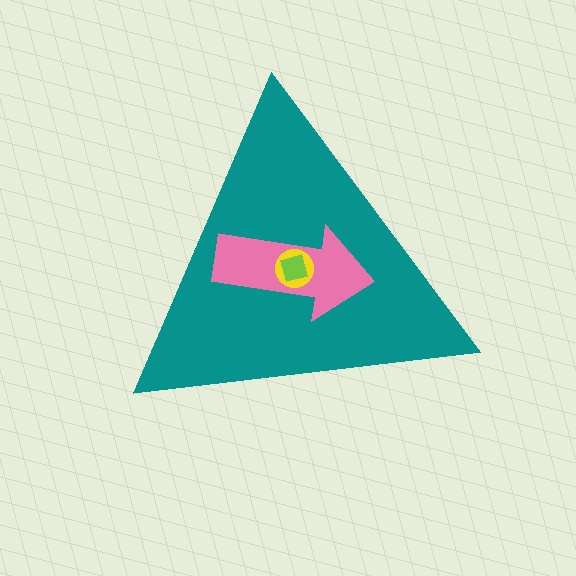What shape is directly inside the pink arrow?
The yellow circle.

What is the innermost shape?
The lime diamond.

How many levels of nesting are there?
4.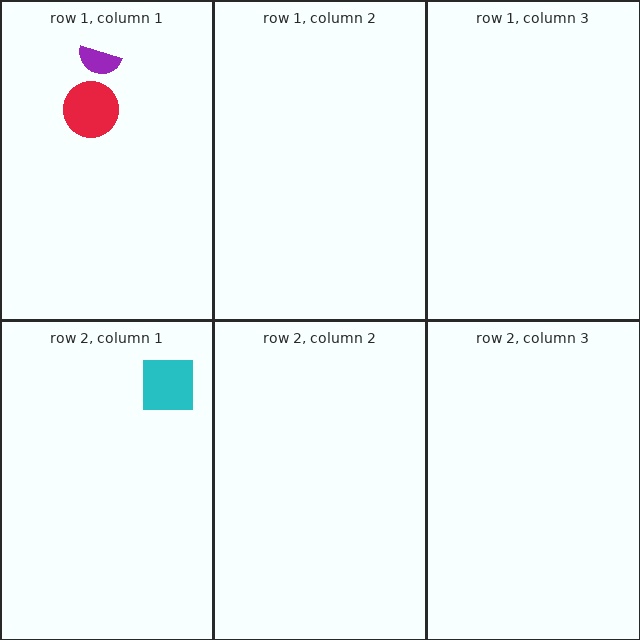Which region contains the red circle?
The row 1, column 1 region.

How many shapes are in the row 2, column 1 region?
1.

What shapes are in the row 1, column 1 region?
The red circle, the purple semicircle.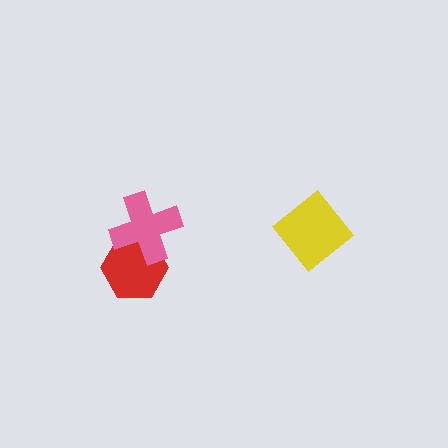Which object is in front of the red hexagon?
The pink cross is in front of the red hexagon.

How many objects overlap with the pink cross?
1 object overlaps with the pink cross.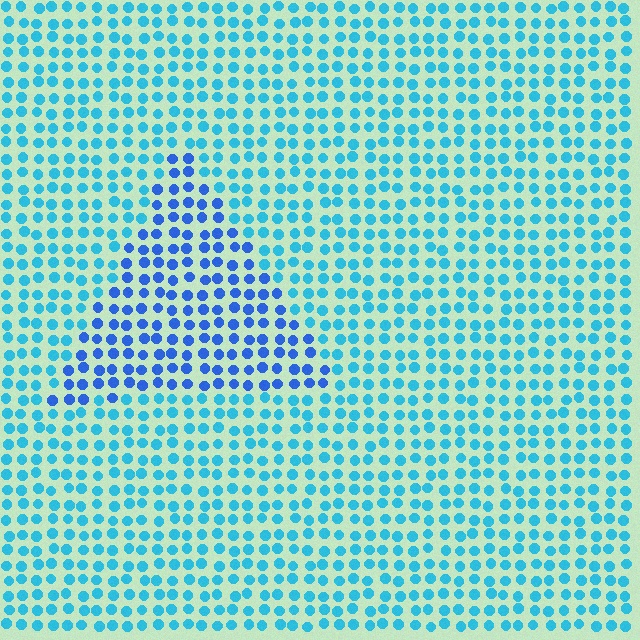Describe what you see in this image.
The image is filled with small cyan elements in a uniform arrangement. A triangle-shaped region is visible where the elements are tinted to a slightly different hue, forming a subtle color boundary.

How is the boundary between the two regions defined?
The boundary is defined purely by a slight shift in hue (about 31 degrees). Spacing, size, and orientation are identical on both sides.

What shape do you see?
I see a triangle.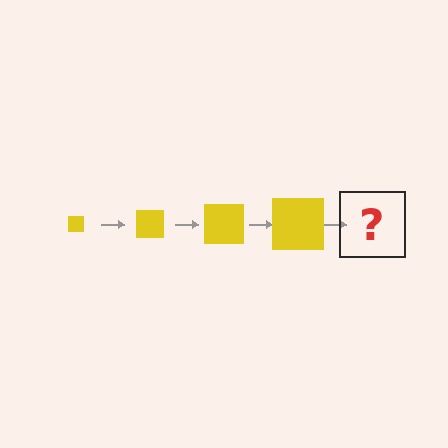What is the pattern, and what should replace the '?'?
The pattern is that the square gets progressively larger each step. The '?' should be a yellow square, larger than the previous one.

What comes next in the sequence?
The next element should be a yellow square, larger than the previous one.